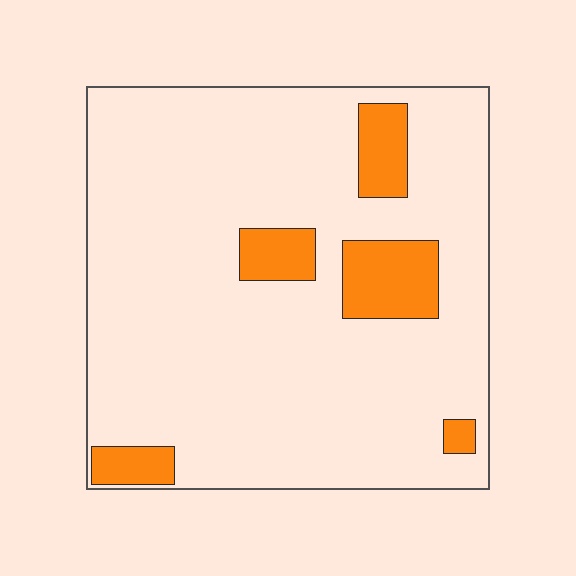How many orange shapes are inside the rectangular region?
5.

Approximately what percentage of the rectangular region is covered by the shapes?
Approximately 15%.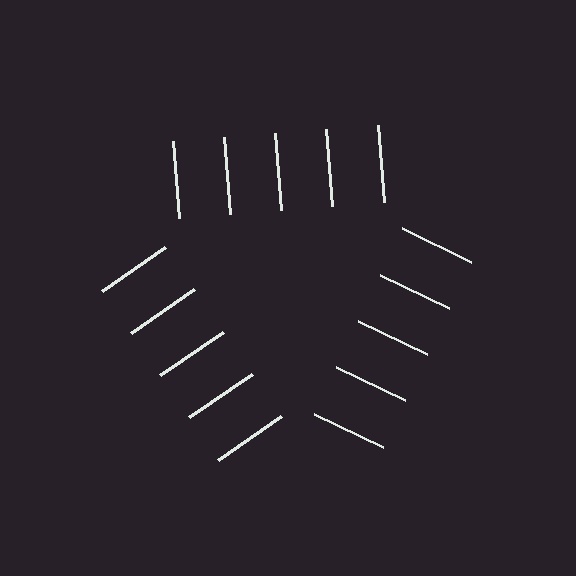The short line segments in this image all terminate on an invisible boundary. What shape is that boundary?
An illusory triangle — the line segments terminate on its edges but no continuous stroke is drawn.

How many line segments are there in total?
15 — 5 along each of the 3 edges.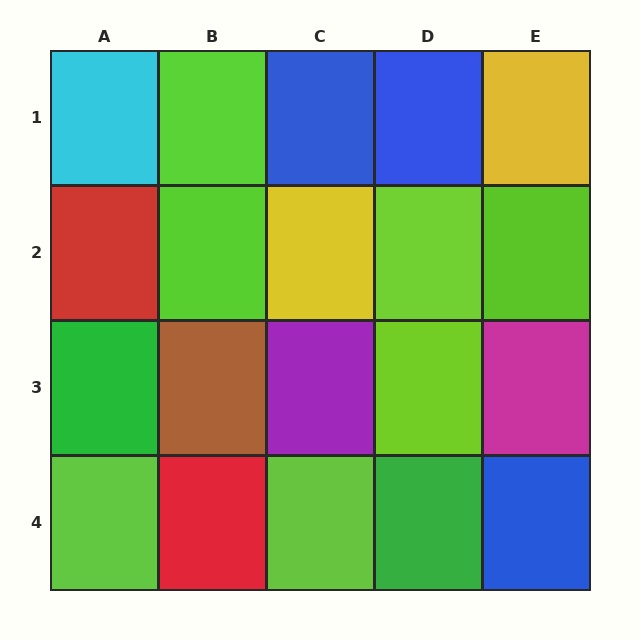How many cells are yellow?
2 cells are yellow.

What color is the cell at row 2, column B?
Lime.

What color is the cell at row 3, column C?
Purple.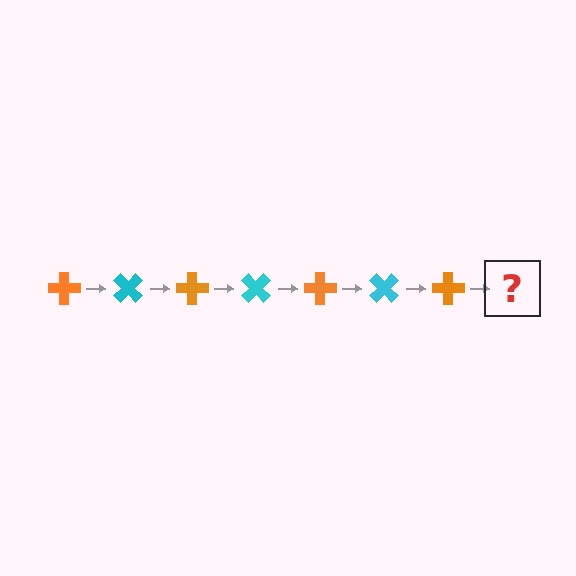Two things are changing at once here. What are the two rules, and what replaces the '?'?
The two rules are that it rotates 45 degrees each step and the color cycles through orange and cyan. The '?' should be a cyan cross, rotated 315 degrees from the start.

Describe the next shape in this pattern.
It should be a cyan cross, rotated 315 degrees from the start.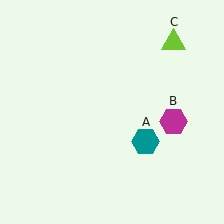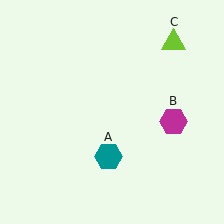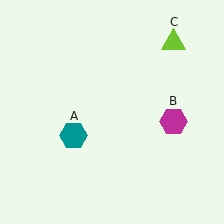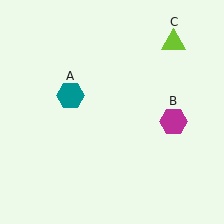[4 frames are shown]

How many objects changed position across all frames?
1 object changed position: teal hexagon (object A).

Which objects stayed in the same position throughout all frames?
Magenta hexagon (object B) and lime triangle (object C) remained stationary.